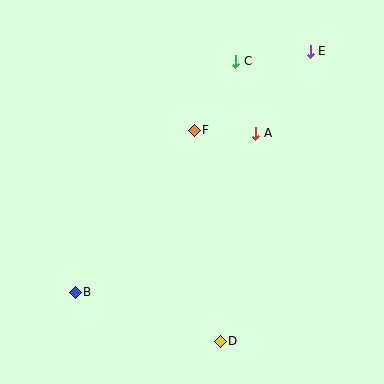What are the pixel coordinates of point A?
Point A is at (256, 133).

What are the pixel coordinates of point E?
Point E is at (310, 51).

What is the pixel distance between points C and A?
The distance between C and A is 75 pixels.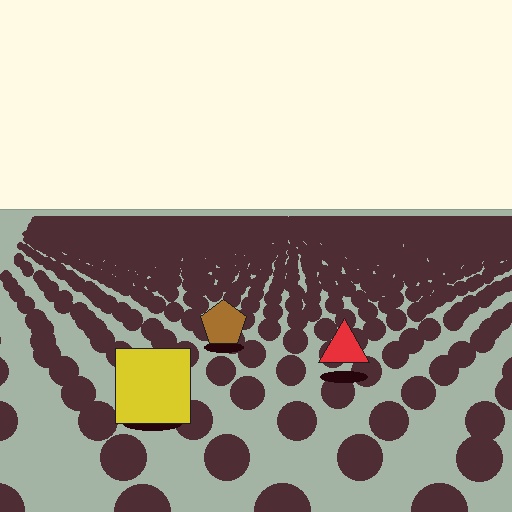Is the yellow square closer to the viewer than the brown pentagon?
Yes. The yellow square is closer — you can tell from the texture gradient: the ground texture is coarser near it.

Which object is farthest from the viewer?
The brown pentagon is farthest from the viewer. It appears smaller and the ground texture around it is denser.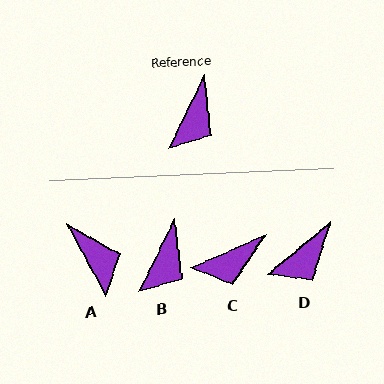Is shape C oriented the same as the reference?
No, it is off by about 40 degrees.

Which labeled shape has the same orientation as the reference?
B.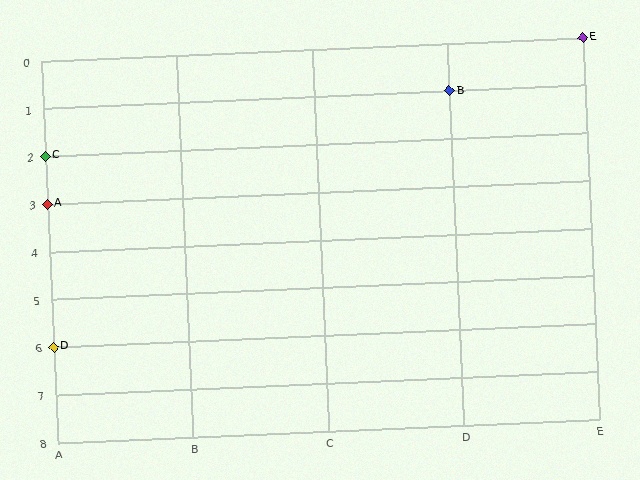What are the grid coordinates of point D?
Point D is at grid coordinates (A, 6).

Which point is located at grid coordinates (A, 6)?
Point D is at (A, 6).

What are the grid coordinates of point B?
Point B is at grid coordinates (D, 1).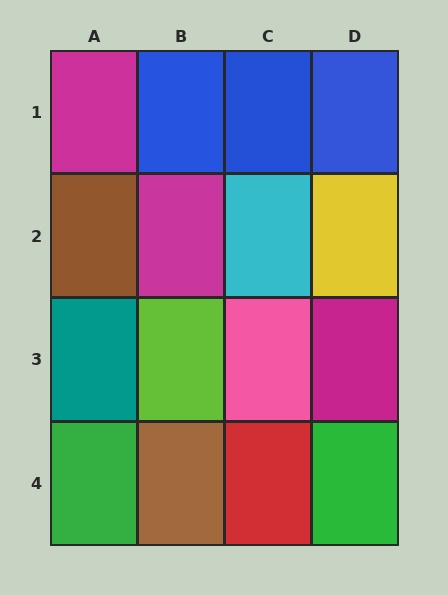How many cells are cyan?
1 cell is cyan.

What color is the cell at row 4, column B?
Brown.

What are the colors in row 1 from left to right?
Magenta, blue, blue, blue.